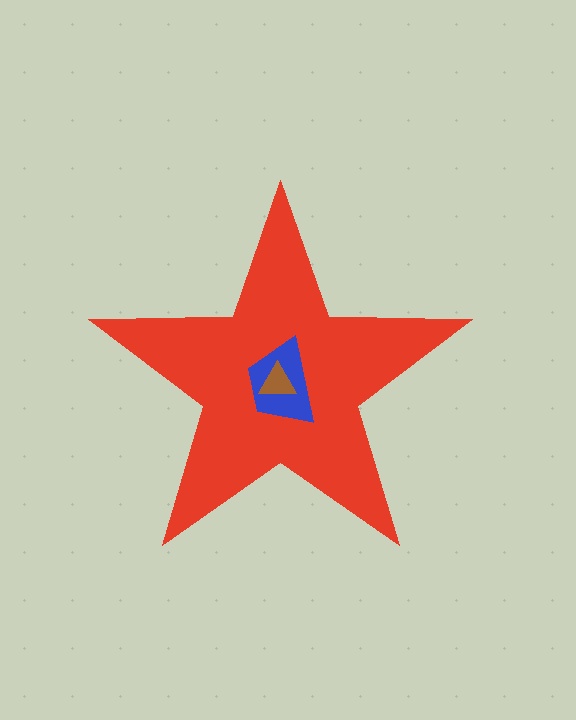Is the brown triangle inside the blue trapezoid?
Yes.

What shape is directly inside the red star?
The blue trapezoid.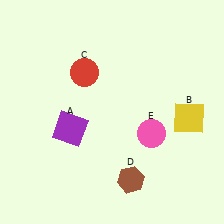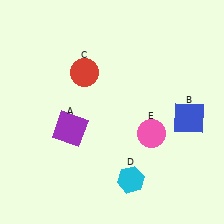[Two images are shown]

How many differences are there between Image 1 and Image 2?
There are 2 differences between the two images.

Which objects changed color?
B changed from yellow to blue. D changed from brown to cyan.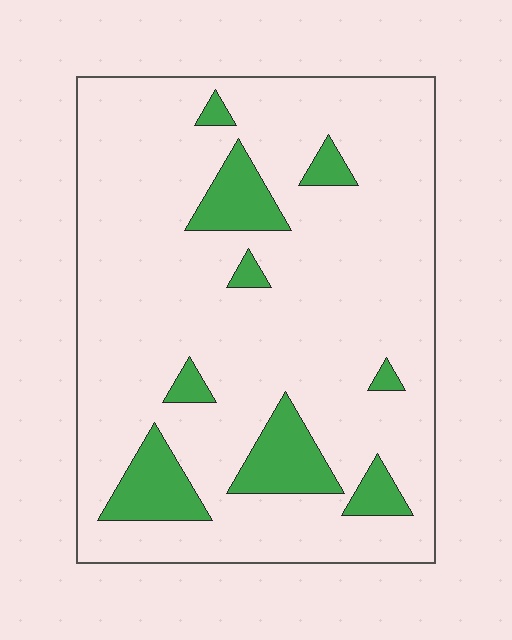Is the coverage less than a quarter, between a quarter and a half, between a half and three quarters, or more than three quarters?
Less than a quarter.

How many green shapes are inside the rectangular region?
9.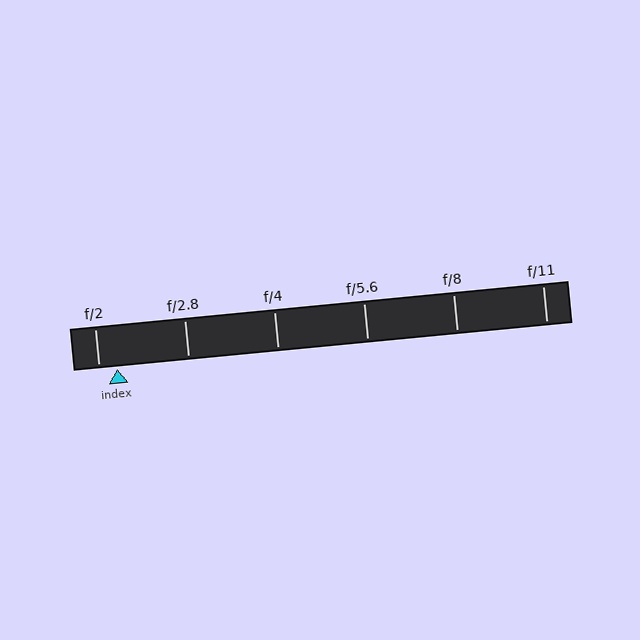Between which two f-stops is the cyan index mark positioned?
The index mark is between f/2 and f/2.8.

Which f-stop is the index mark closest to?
The index mark is closest to f/2.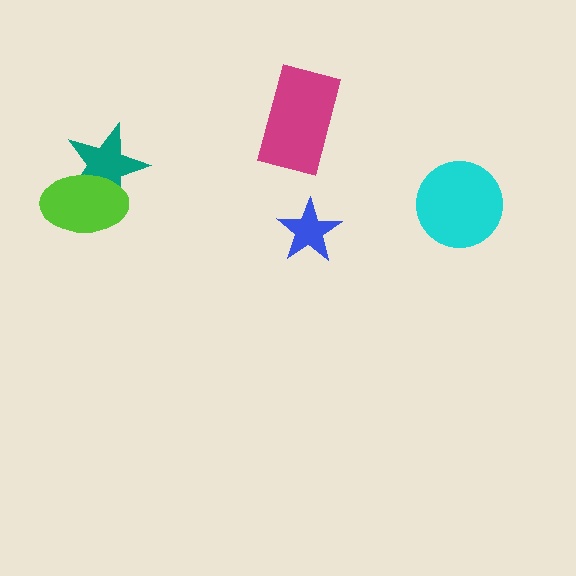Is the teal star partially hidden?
Yes, it is partially covered by another shape.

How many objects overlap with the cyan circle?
0 objects overlap with the cyan circle.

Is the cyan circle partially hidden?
No, no other shape covers it.